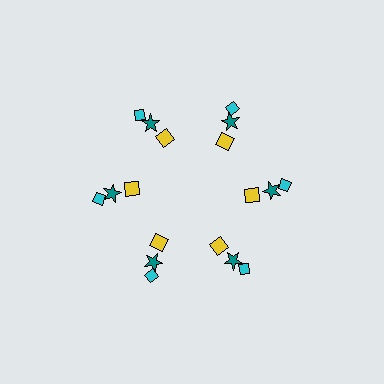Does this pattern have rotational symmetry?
Yes, this pattern has 6-fold rotational symmetry. It looks the same after rotating 60 degrees around the center.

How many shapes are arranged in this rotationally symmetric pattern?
There are 18 shapes, arranged in 6 groups of 3.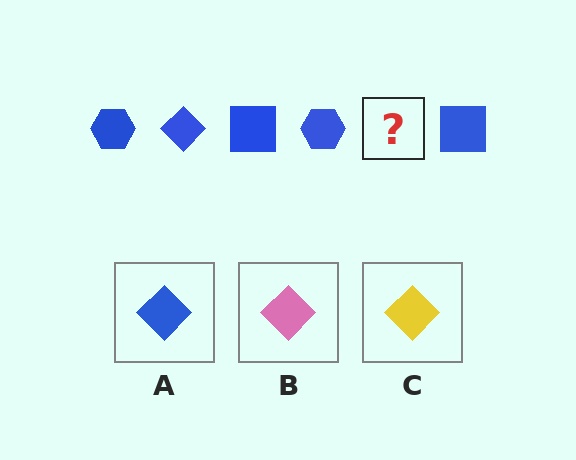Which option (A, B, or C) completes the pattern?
A.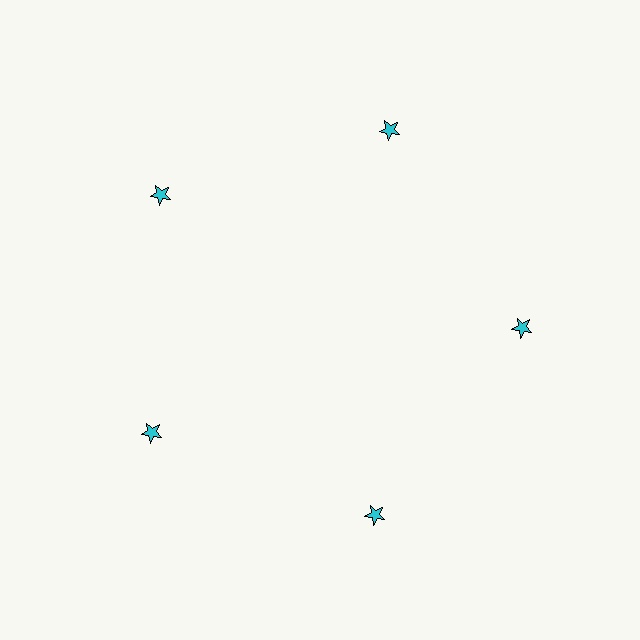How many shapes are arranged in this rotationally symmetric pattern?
There are 5 shapes, arranged in 5 groups of 1.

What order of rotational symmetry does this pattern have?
This pattern has 5-fold rotational symmetry.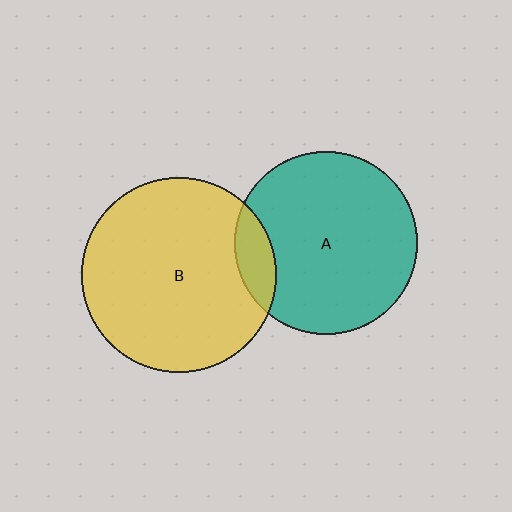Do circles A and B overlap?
Yes.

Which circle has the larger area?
Circle B (yellow).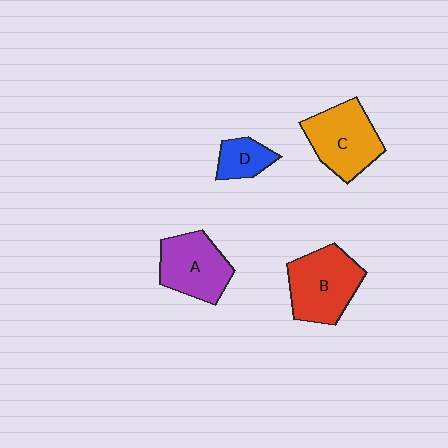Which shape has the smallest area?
Shape D (blue).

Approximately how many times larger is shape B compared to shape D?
Approximately 2.3 times.